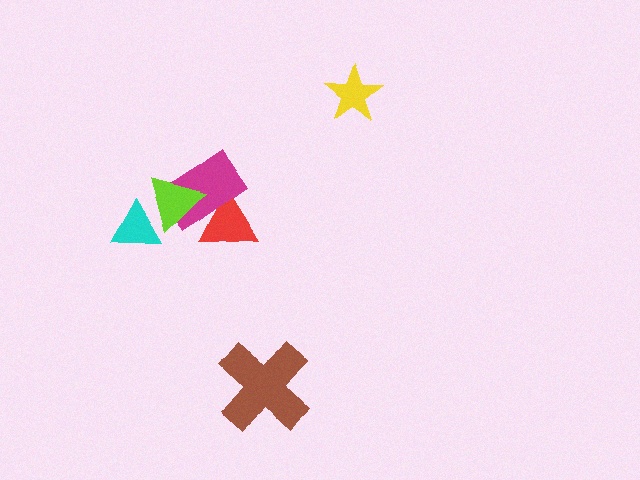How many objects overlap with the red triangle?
2 objects overlap with the red triangle.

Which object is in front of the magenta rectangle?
The lime triangle is in front of the magenta rectangle.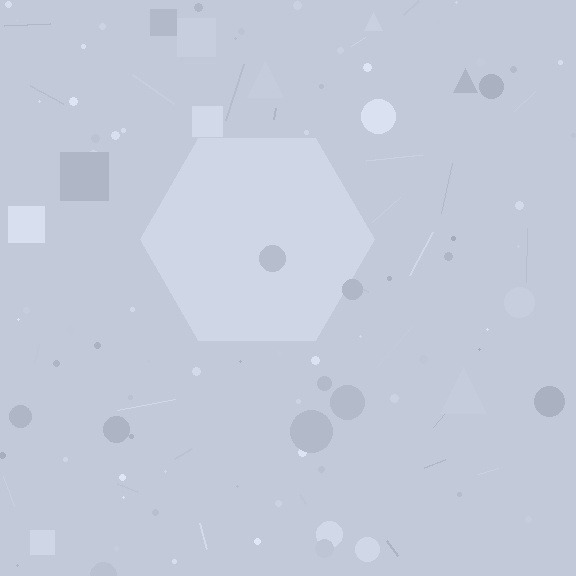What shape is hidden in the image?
A hexagon is hidden in the image.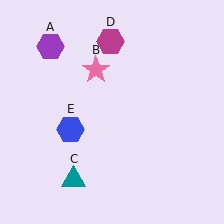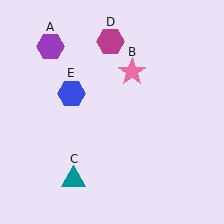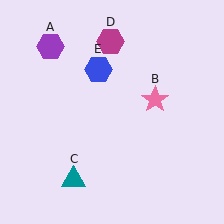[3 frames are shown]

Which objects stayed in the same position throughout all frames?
Purple hexagon (object A) and teal triangle (object C) and magenta hexagon (object D) remained stationary.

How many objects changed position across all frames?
2 objects changed position: pink star (object B), blue hexagon (object E).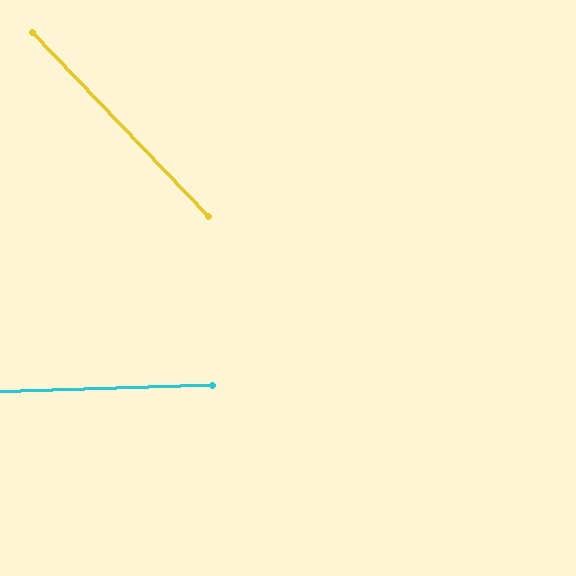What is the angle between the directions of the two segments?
Approximately 48 degrees.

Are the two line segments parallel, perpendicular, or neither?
Neither parallel nor perpendicular — they differ by about 48°.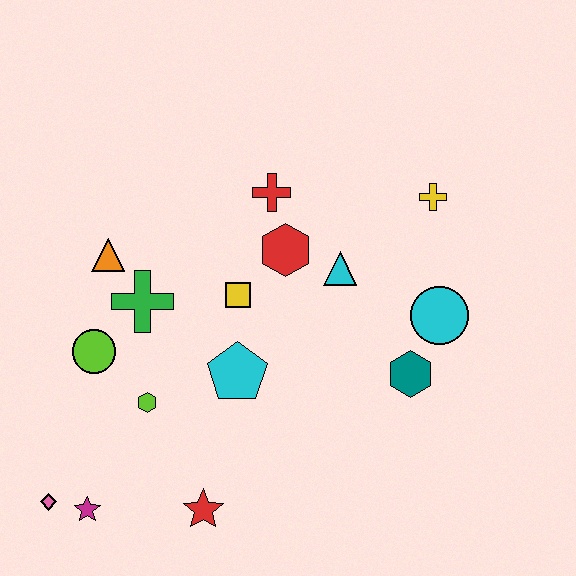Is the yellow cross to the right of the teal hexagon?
Yes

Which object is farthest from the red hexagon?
The pink diamond is farthest from the red hexagon.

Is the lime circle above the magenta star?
Yes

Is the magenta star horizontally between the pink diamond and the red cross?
Yes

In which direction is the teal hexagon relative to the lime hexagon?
The teal hexagon is to the right of the lime hexagon.